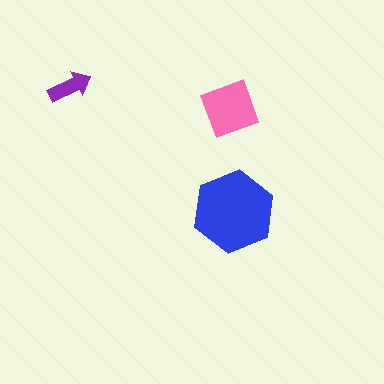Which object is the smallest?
The purple arrow.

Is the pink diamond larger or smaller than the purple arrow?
Larger.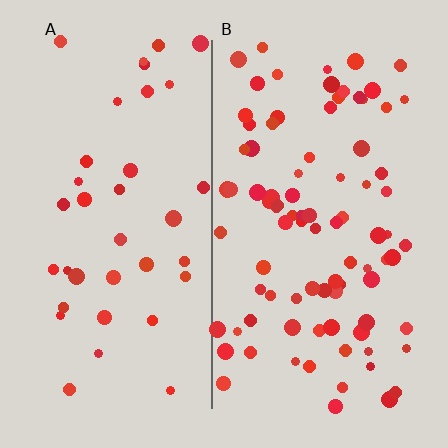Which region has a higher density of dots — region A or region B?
B (the right).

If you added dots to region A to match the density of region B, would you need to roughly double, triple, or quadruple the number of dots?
Approximately double.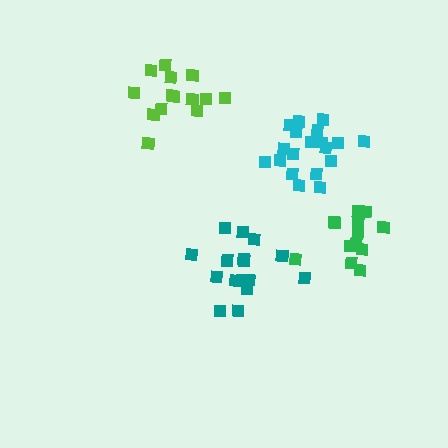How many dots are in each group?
Group 1: 16 dots, Group 2: 14 dots, Group 3: 17 dots, Group 4: 19 dots (66 total).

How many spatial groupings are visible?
There are 4 spatial groupings.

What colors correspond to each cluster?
The clusters are colored: green, lime, teal, cyan.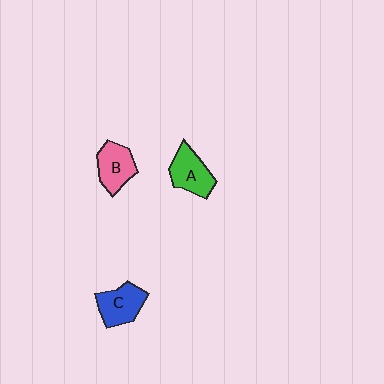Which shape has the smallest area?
Shape B (pink).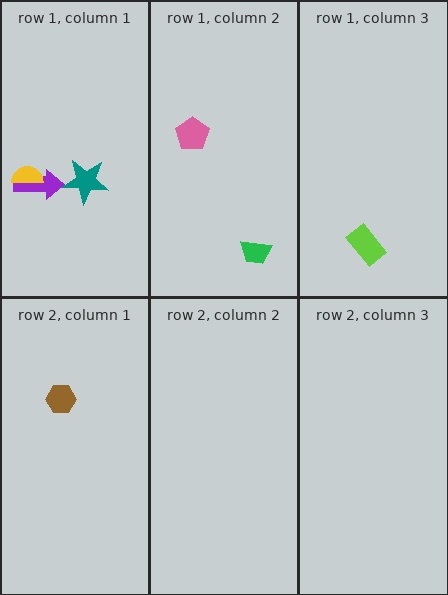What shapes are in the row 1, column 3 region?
The lime rectangle.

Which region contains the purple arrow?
The row 1, column 1 region.